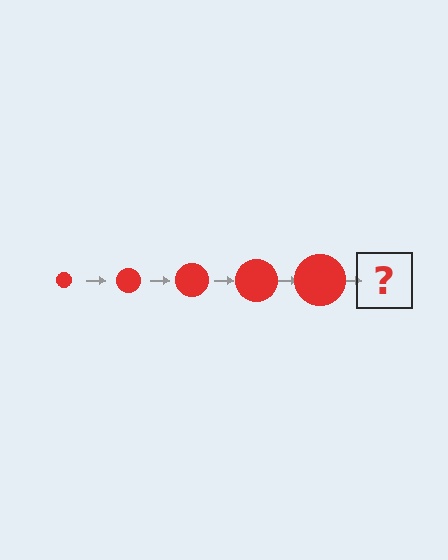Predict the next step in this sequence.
The next step is a red circle, larger than the previous one.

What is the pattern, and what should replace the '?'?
The pattern is that the circle gets progressively larger each step. The '?' should be a red circle, larger than the previous one.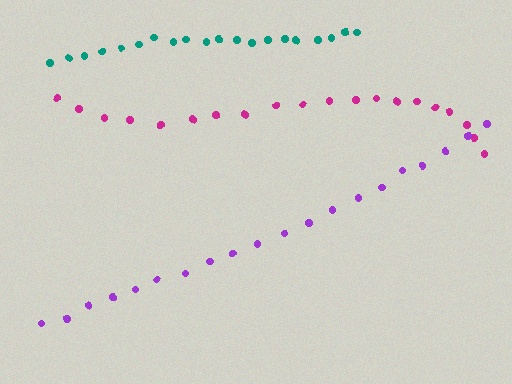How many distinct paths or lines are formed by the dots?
There are 3 distinct paths.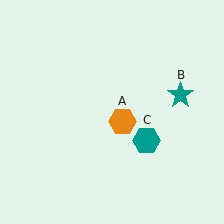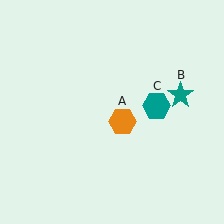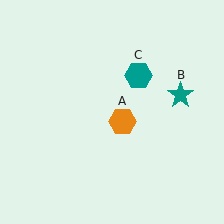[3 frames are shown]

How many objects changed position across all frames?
1 object changed position: teal hexagon (object C).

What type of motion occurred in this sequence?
The teal hexagon (object C) rotated counterclockwise around the center of the scene.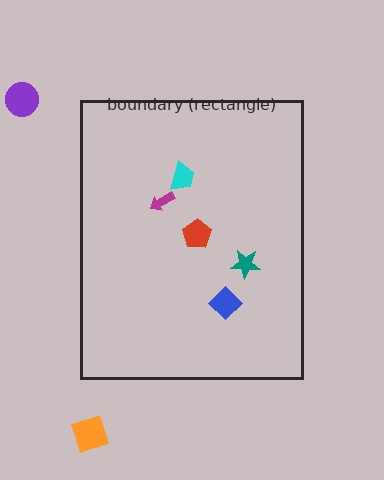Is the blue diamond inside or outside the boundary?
Inside.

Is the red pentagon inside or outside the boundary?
Inside.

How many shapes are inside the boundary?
5 inside, 2 outside.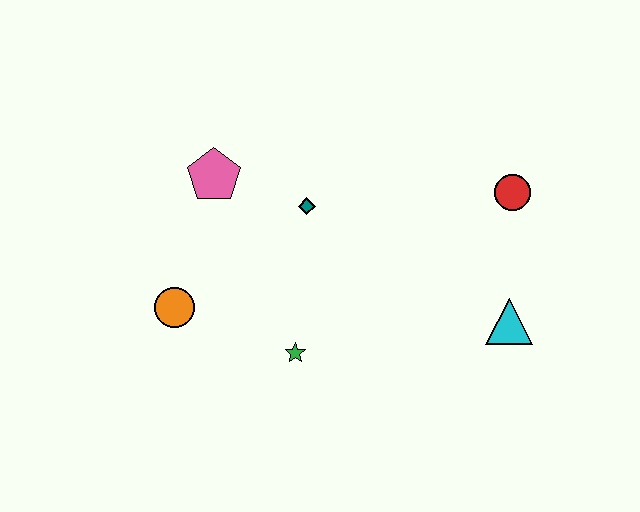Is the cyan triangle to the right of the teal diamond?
Yes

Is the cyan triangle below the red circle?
Yes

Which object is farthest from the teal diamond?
The cyan triangle is farthest from the teal diamond.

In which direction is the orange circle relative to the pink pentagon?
The orange circle is below the pink pentagon.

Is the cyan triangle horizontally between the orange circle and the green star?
No